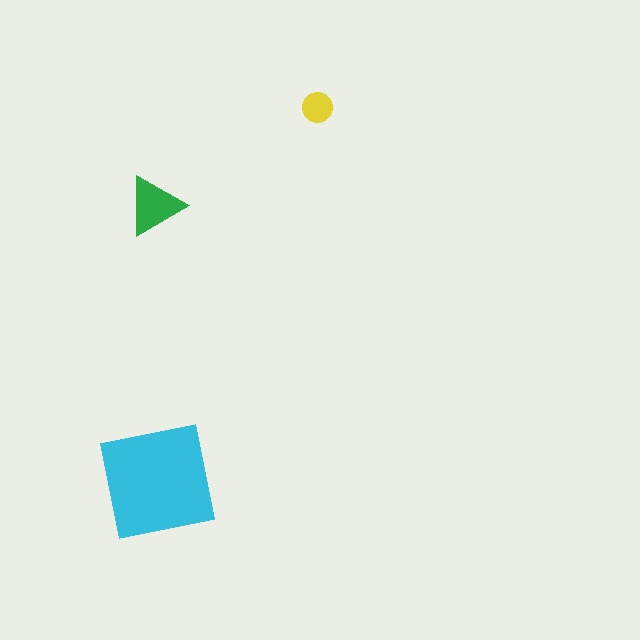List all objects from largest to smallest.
The cyan square, the green triangle, the yellow circle.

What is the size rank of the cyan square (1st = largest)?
1st.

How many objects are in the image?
There are 3 objects in the image.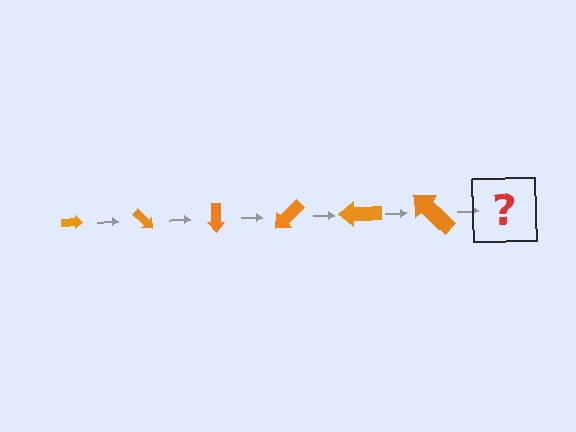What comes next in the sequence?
The next element should be an arrow, larger than the previous one and rotated 270 degrees from the start.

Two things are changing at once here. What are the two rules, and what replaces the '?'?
The two rules are that the arrow grows larger each step and it rotates 45 degrees each step. The '?' should be an arrow, larger than the previous one and rotated 270 degrees from the start.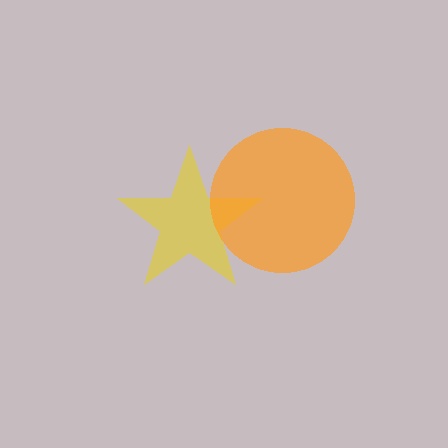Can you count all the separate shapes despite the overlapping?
Yes, there are 2 separate shapes.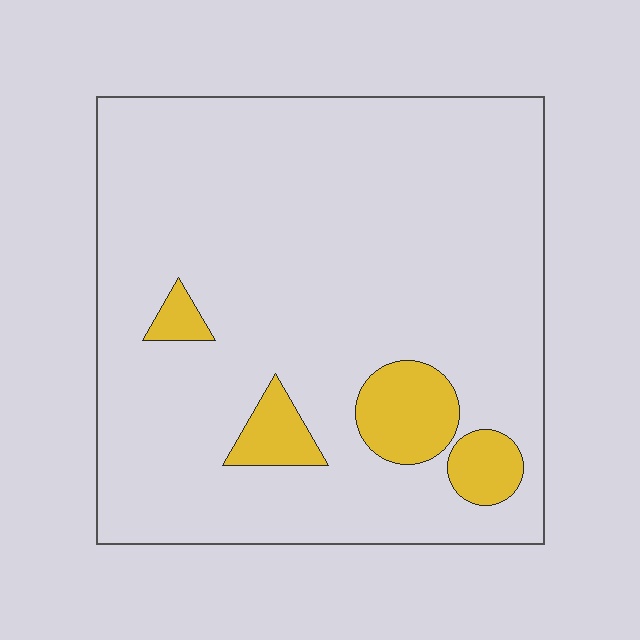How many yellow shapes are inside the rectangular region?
4.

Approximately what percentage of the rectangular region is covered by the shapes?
Approximately 10%.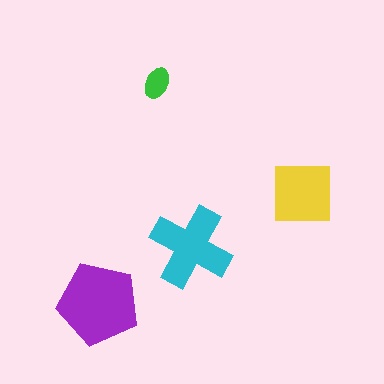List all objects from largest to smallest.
The purple pentagon, the cyan cross, the yellow square, the green ellipse.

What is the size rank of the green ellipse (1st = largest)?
4th.